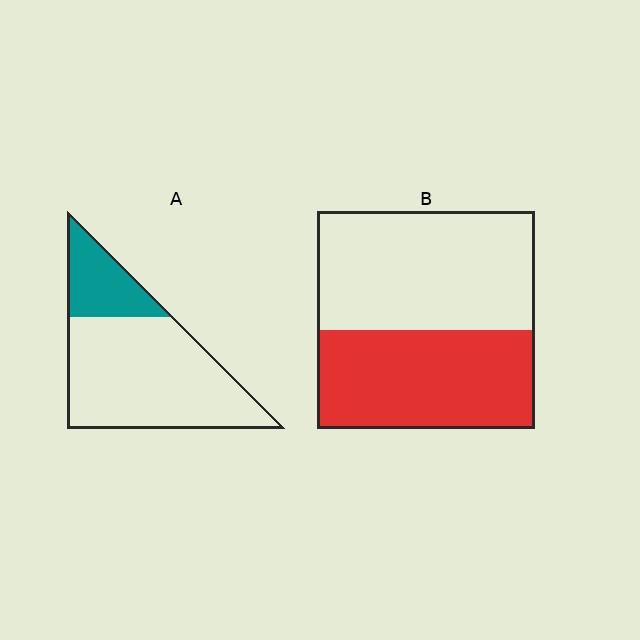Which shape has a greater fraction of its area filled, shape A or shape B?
Shape B.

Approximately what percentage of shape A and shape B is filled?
A is approximately 25% and B is approximately 45%.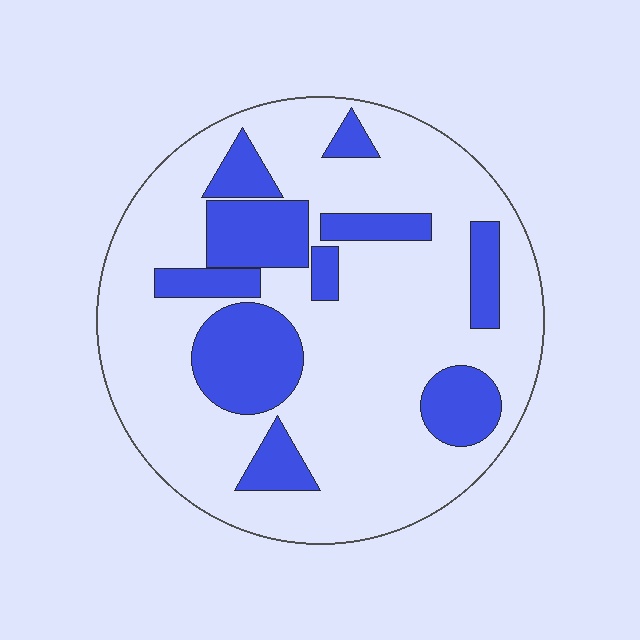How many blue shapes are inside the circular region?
10.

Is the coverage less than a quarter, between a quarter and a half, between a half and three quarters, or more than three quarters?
Between a quarter and a half.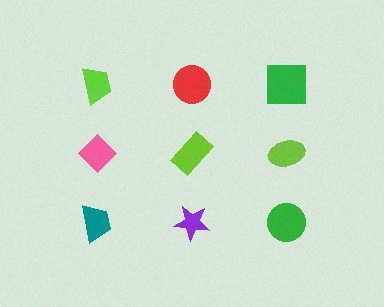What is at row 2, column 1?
A pink diamond.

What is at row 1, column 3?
A green square.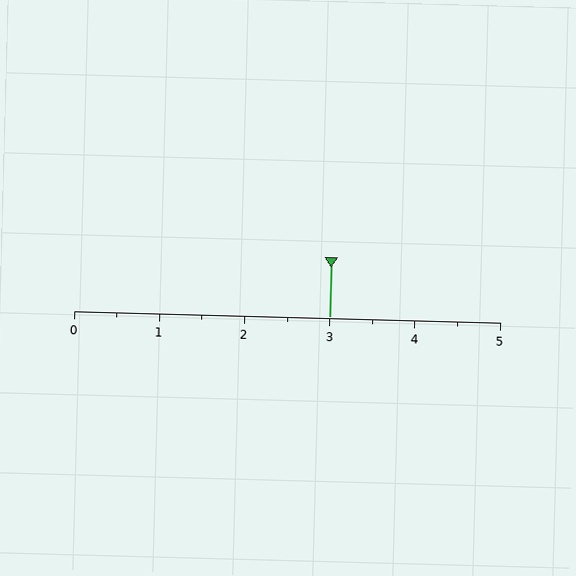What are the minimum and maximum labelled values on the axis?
The axis runs from 0 to 5.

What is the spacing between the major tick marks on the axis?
The major ticks are spaced 1 apart.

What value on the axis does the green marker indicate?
The marker indicates approximately 3.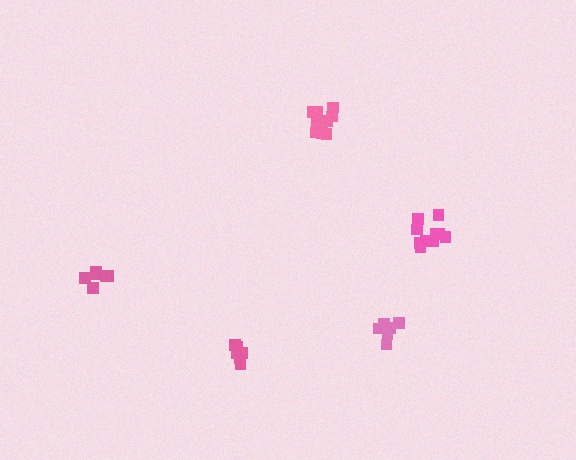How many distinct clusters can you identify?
There are 5 distinct clusters.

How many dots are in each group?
Group 1: 6 dots, Group 2: 7 dots, Group 3: 10 dots, Group 4: 12 dots, Group 5: 6 dots (41 total).